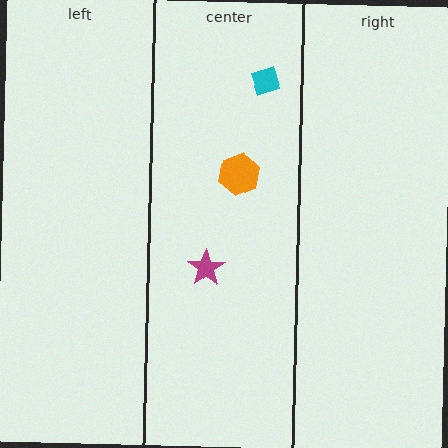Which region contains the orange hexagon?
The center region.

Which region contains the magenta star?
The center region.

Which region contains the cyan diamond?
The center region.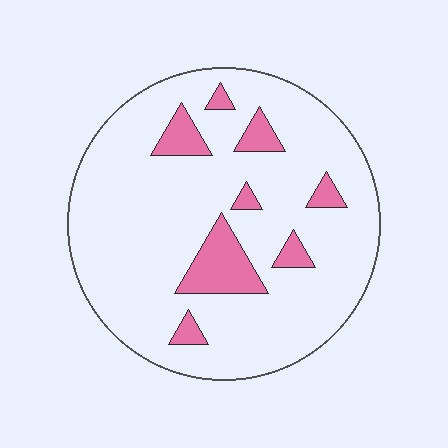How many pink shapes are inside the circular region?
8.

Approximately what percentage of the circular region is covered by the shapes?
Approximately 15%.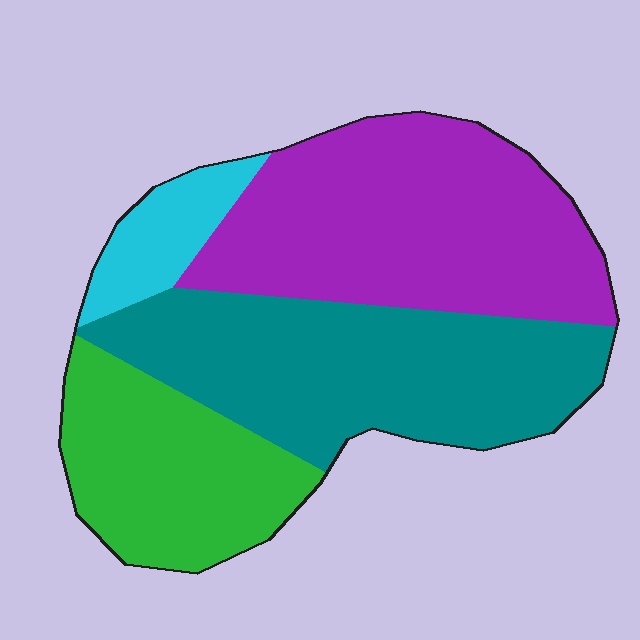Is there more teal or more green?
Teal.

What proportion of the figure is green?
Green takes up about one fifth (1/5) of the figure.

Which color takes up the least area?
Cyan, at roughly 10%.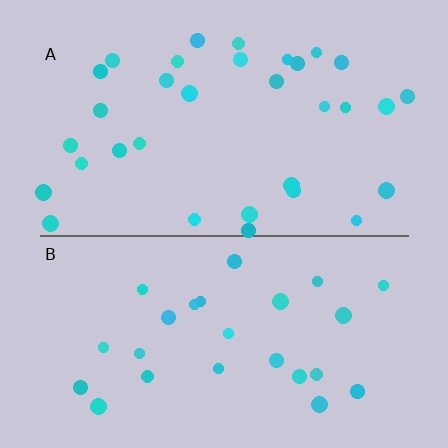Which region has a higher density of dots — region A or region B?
A (the top).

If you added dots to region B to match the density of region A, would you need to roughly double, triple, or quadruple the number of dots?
Approximately double.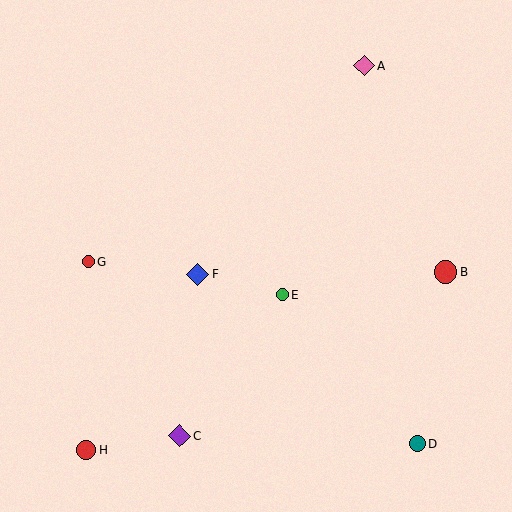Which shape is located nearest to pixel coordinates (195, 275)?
The blue diamond (labeled F) at (197, 274) is nearest to that location.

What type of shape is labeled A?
Shape A is a pink diamond.